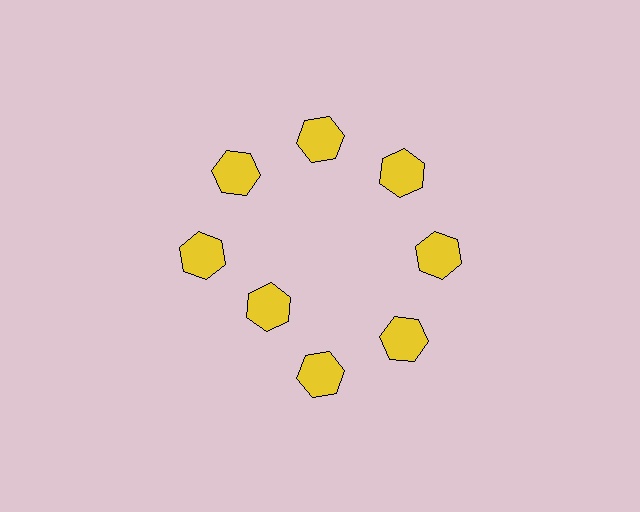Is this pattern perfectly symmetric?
No. The 8 yellow hexagons are arranged in a ring, but one element near the 8 o'clock position is pulled inward toward the center, breaking the 8-fold rotational symmetry.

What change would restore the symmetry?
The symmetry would be restored by moving it outward, back onto the ring so that all 8 hexagons sit at equal angles and equal distance from the center.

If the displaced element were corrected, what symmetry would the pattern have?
It would have 8-fold rotational symmetry — the pattern would map onto itself every 45 degrees.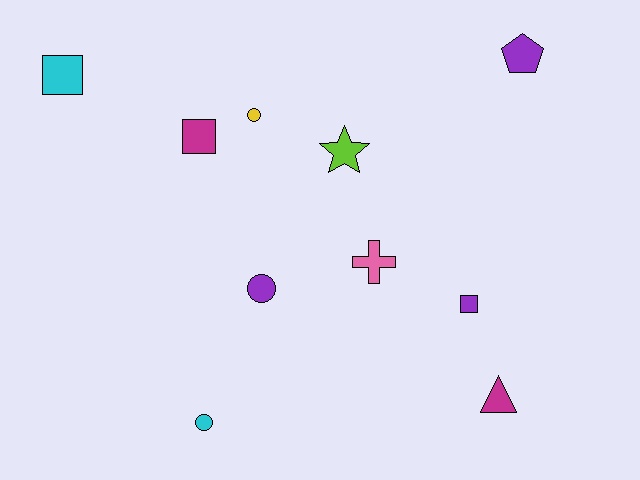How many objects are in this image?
There are 10 objects.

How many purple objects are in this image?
There are 3 purple objects.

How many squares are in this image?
There are 3 squares.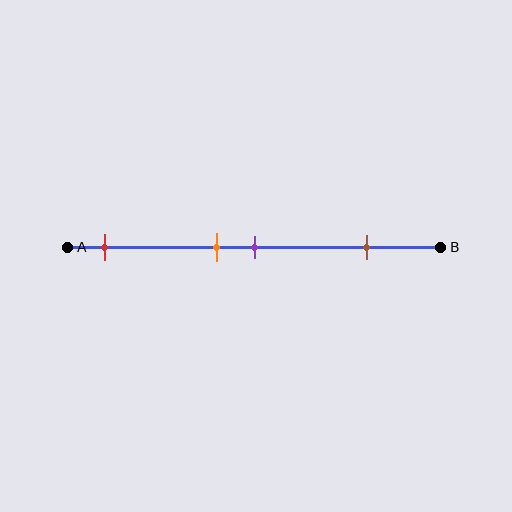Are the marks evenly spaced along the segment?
No, the marks are not evenly spaced.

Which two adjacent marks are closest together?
The orange and purple marks are the closest adjacent pair.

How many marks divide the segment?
There are 4 marks dividing the segment.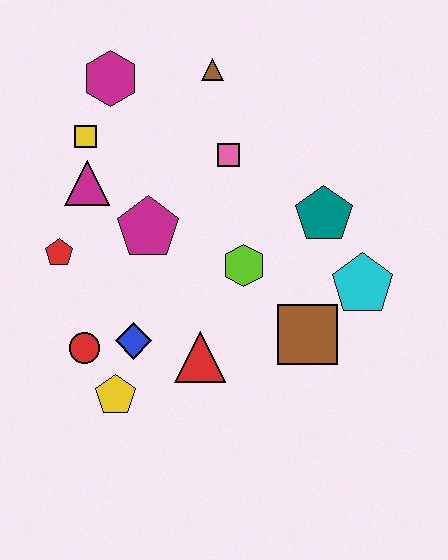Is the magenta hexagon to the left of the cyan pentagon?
Yes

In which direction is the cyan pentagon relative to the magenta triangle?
The cyan pentagon is to the right of the magenta triangle.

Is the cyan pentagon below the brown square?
No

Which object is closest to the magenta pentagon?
The magenta triangle is closest to the magenta pentagon.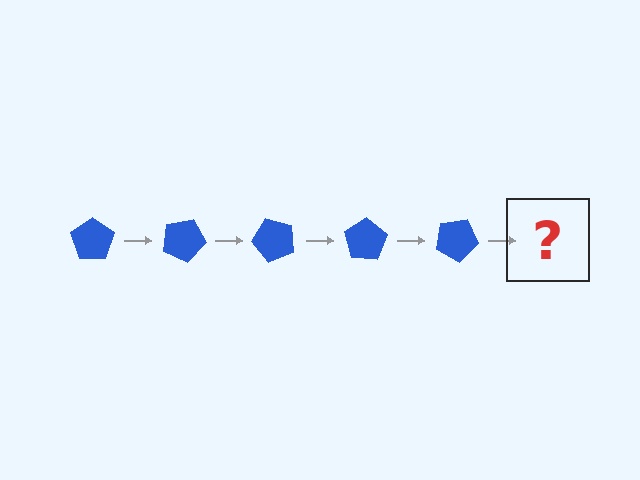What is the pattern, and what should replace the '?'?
The pattern is that the pentagon rotates 25 degrees each step. The '?' should be a blue pentagon rotated 125 degrees.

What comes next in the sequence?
The next element should be a blue pentagon rotated 125 degrees.